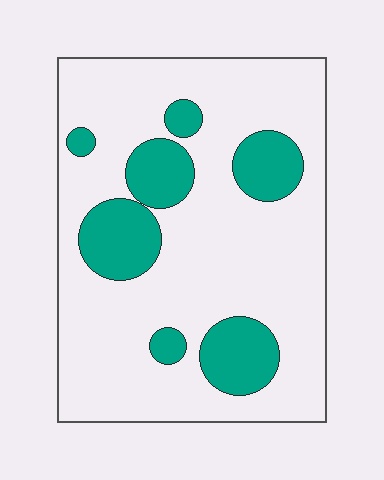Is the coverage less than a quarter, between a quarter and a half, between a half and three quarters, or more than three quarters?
Less than a quarter.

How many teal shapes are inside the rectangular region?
7.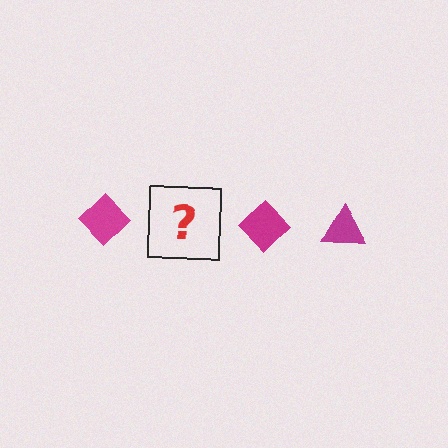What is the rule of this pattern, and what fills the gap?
The rule is that the pattern cycles through diamond, triangle shapes in magenta. The gap should be filled with a magenta triangle.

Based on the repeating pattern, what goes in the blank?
The blank should be a magenta triangle.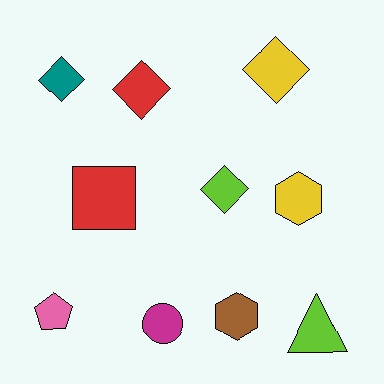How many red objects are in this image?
There are 2 red objects.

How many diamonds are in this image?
There are 4 diamonds.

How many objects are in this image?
There are 10 objects.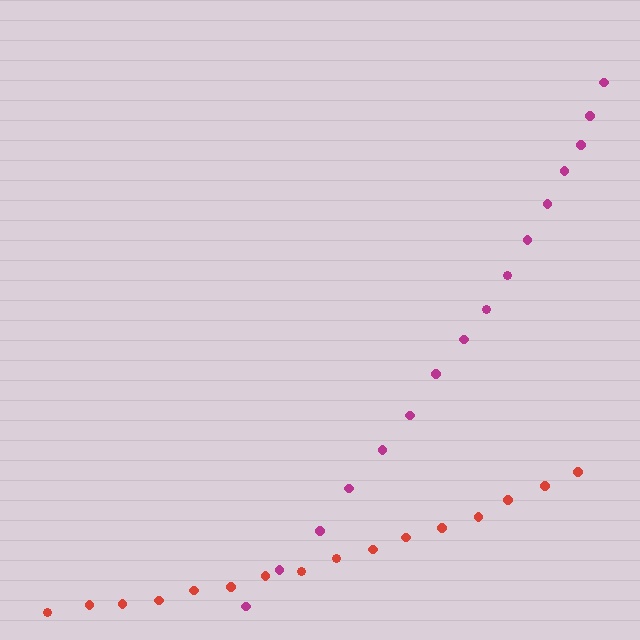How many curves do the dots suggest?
There are 2 distinct paths.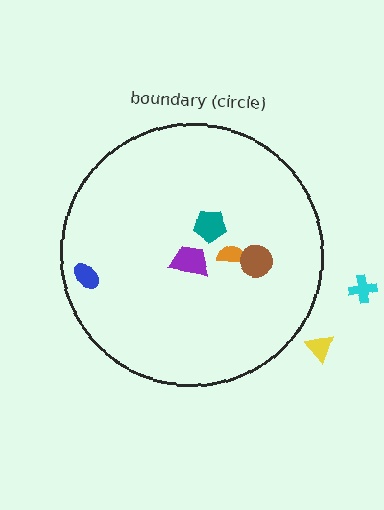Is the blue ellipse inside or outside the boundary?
Inside.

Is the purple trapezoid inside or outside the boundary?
Inside.